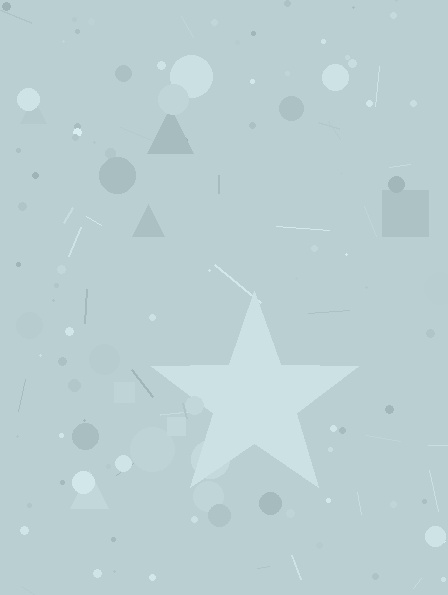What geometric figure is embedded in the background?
A star is embedded in the background.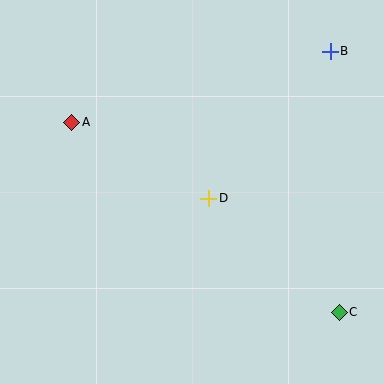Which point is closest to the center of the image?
Point D at (209, 198) is closest to the center.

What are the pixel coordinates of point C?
Point C is at (339, 312).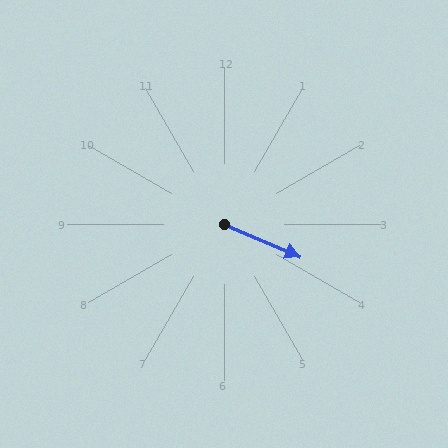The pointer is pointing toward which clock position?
Roughly 4 o'clock.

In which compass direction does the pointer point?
Southeast.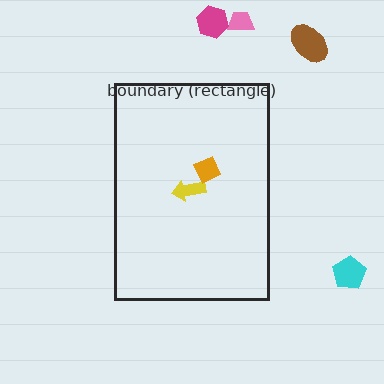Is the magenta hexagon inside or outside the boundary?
Outside.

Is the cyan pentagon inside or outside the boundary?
Outside.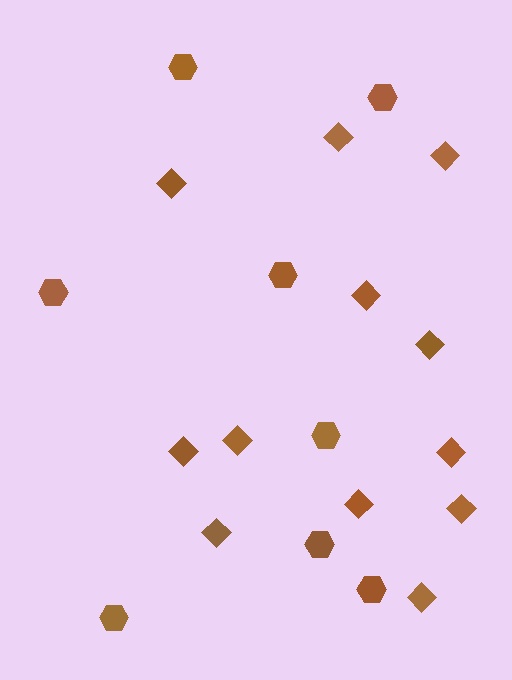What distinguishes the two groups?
There are 2 groups: one group of diamonds (12) and one group of hexagons (8).